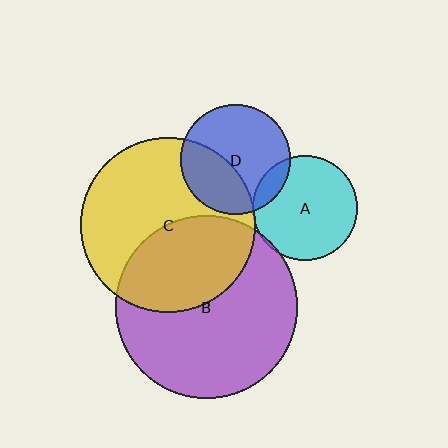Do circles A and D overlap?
Yes.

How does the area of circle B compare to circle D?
Approximately 2.7 times.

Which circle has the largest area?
Circle B (purple).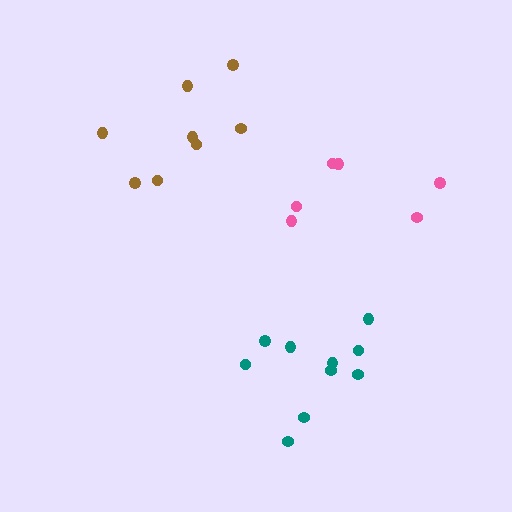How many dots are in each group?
Group 1: 8 dots, Group 2: 10 dots, Group 3: 6 dots (24 total).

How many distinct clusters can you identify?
There are 3 distinct clusters.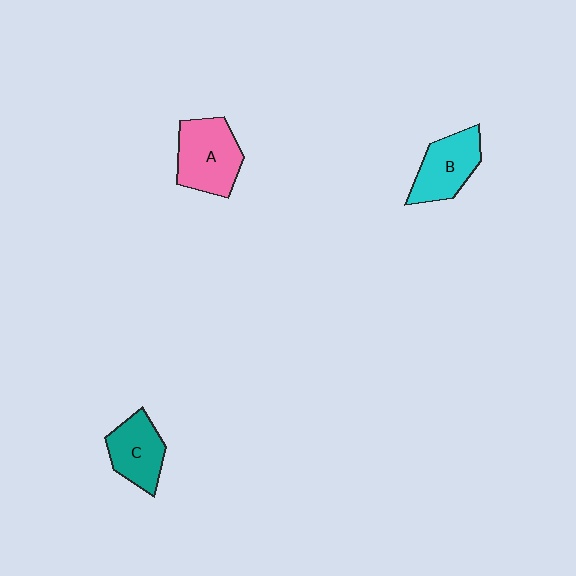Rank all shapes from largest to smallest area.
From largest to smallest: A (pink), B (cyan), C (teal).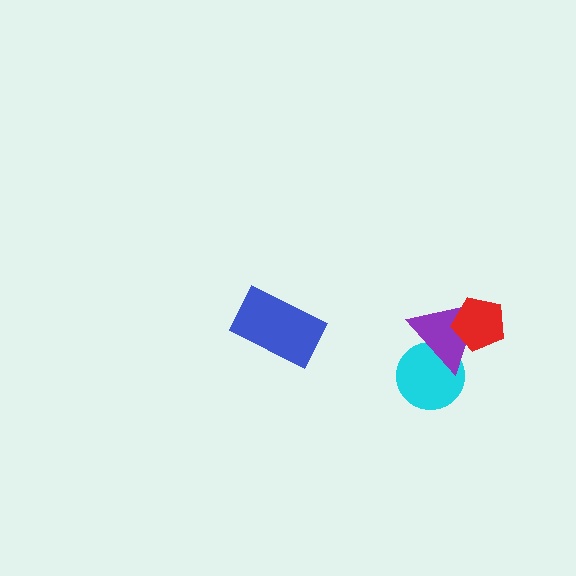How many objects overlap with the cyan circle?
1 object overlaps with the cyan circle.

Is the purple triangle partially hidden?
Yes, it is partially covered by another shape.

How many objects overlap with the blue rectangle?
0 objects overlap with the blue rectangle.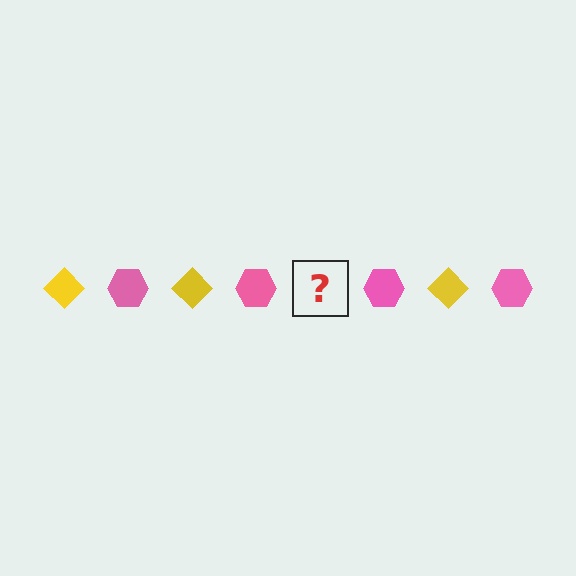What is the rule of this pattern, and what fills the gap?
The rule is that the pattern alternates between yellow diamond and pink hexagon. The gap should be filled with a yellow diamond.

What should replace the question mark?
The question mark should be replaced with a yellow diamond.